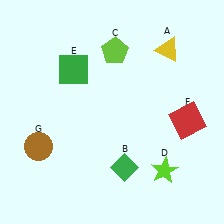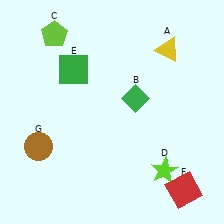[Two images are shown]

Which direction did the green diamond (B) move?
The green diamond (B) moved up.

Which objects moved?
The objects that moved are: the green diamond (B), the lime pentagon (C), the red square (F).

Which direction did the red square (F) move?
The red square (F) moved down.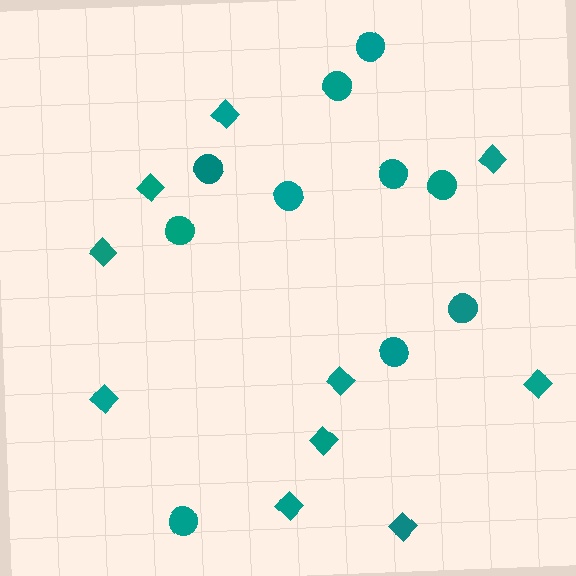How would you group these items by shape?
There are 2 groups: one group of circles (10) and one group of diamonds (10).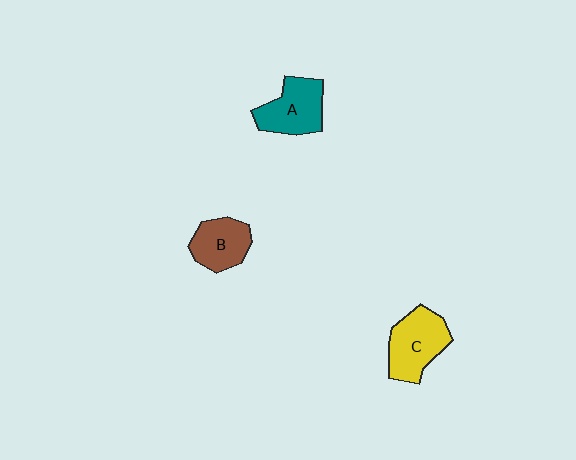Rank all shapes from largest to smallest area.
From largest to smallest: C (yellow), A (teal), B (brown).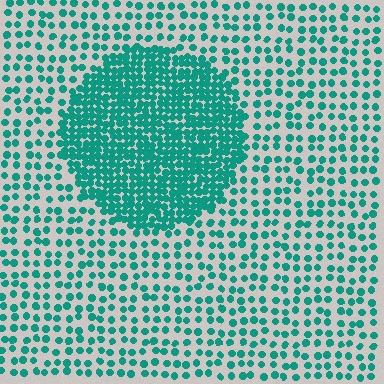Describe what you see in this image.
The image contains small teal elements arranged at two different densities. A circle-shaped region is visible where the elements are more densely packed than the surrounding area.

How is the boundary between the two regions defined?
The boundary is defined by a change in element density (approximately 2.6x ratio). All elements are the same color, size, and shape.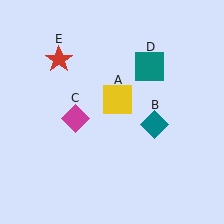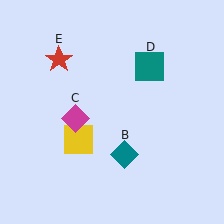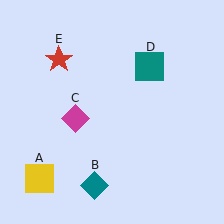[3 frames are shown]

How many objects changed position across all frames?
2 objects changed position: yellow square (object A), teal diamond (object B).